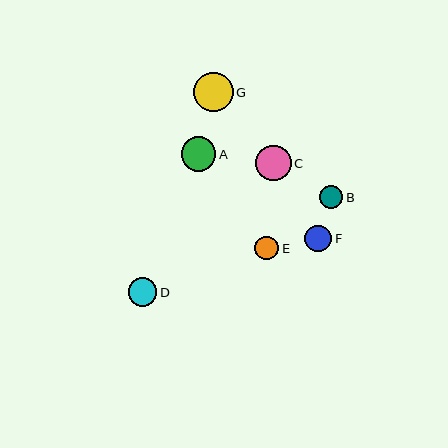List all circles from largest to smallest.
From largest to smallest: G, C, A, D, F, E, B.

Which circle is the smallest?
Circle B is the smallest with a size of approximately 23 pixels.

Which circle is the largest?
Circle G is the largest with a size of approximately 40 pixels.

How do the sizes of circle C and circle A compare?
Circle C and circle A are approximately the same size.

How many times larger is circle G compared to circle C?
Circle G is approximately 1.1 times the size of circle C.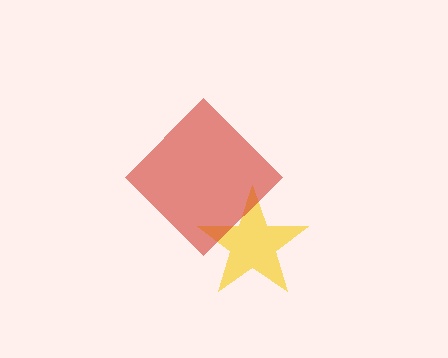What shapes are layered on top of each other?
The layered shapes are: a yellow star, a red diamond.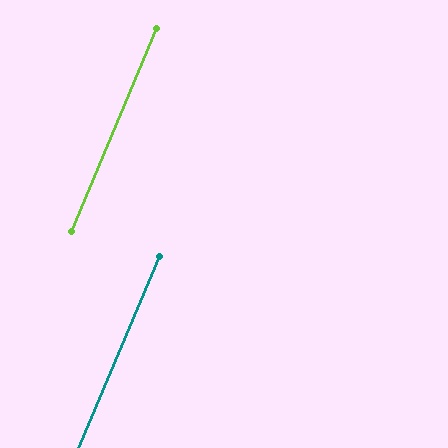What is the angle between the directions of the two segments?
Approximately 0 degrees.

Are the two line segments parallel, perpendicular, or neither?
Parallel — their directions differ by only 0.0°.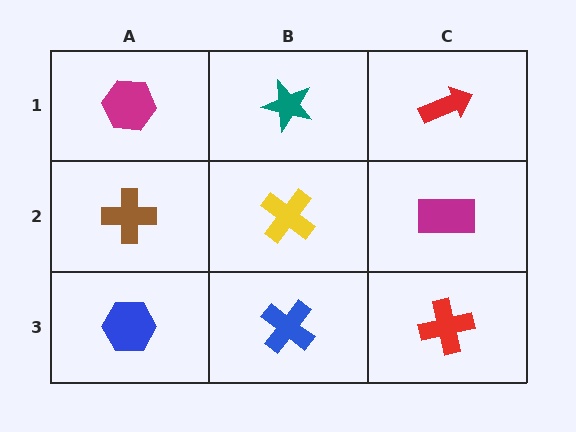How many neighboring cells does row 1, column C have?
2.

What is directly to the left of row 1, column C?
A teal star.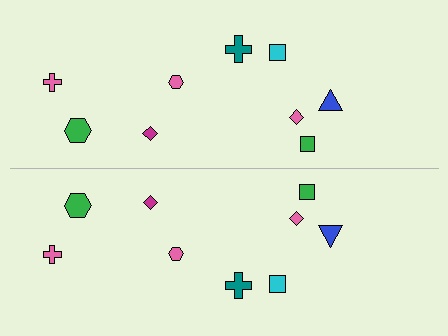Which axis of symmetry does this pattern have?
The pattern has a horizontal axis of symmetry running through the center of the image.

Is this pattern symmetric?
Yes, this pattern has bilateral (reflection) symmetry.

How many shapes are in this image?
There are 18 shapes in this image.